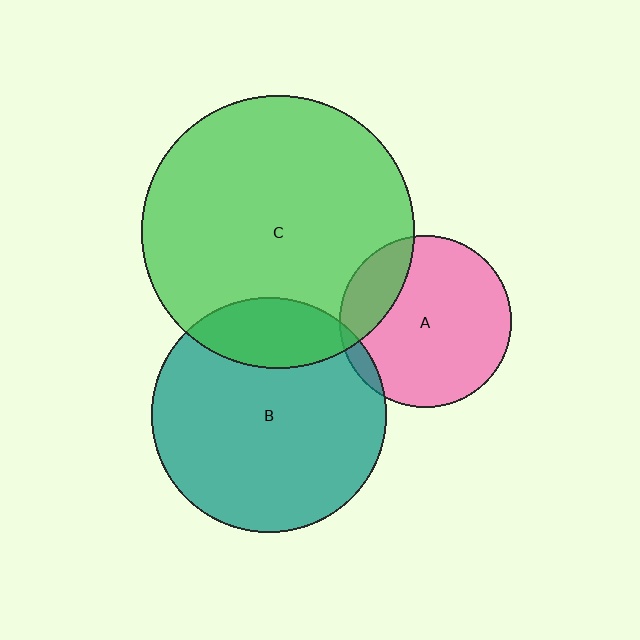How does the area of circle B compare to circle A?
Approximately 1.9 times.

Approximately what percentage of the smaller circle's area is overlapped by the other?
Approximately 20%.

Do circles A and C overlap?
Yes.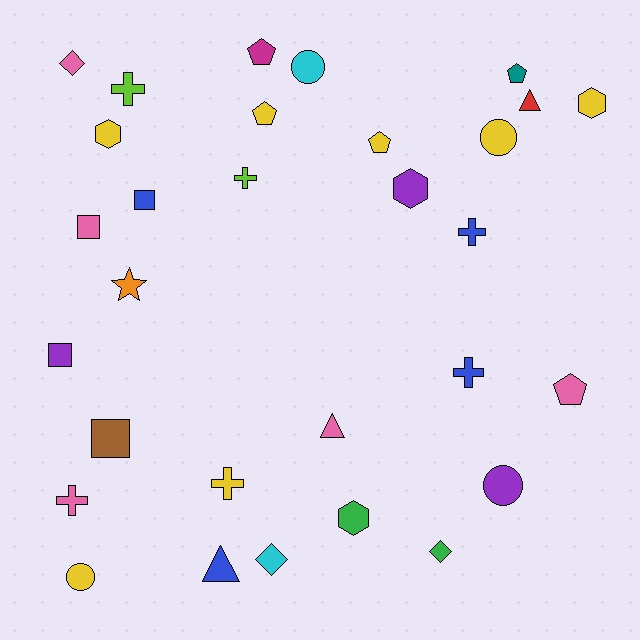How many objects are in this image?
There are 30 objects.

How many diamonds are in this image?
There are 3 diamonds.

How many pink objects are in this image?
There are 5 pink objects.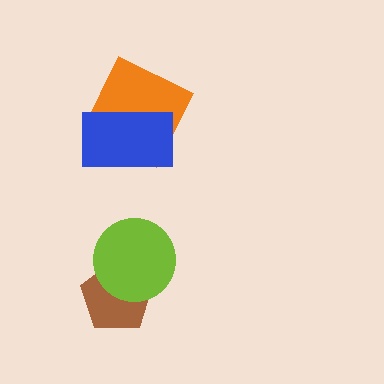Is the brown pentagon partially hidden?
Yes, it is partially covered by another shape.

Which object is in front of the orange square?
The blue rectangle is in front of the orange square.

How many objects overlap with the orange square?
1 object overlaps with the orange square.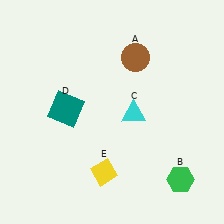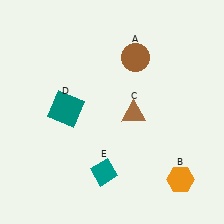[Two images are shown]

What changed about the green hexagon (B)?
In Image 1, B is green. In Image 2, it changed to orange.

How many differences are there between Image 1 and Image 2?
There are 3 differences between the two images.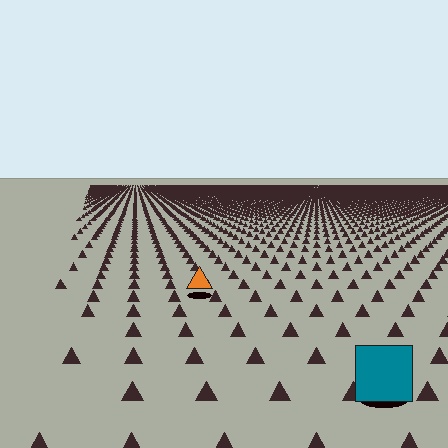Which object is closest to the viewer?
The teal square is closest. The texture marks near it are larger and more spread out.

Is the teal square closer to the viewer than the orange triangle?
Yes. The teal square is closer — you can tell from the texture gradient: the ground texture is coarser near it.